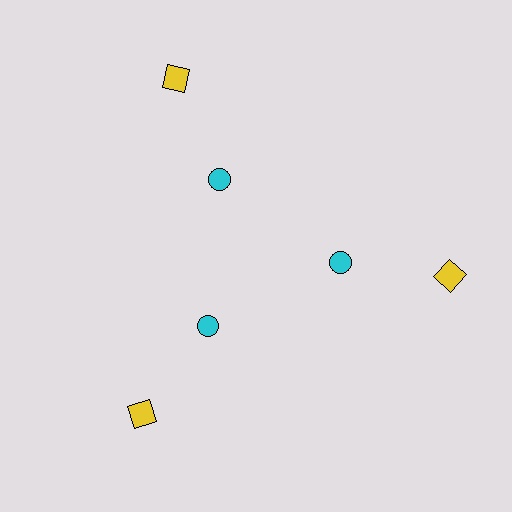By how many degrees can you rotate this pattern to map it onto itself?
The pattern maps onto itself every 120 degrees of rotation.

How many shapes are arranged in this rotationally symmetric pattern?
There are 6 shapes, arranged in 3 groups of 2.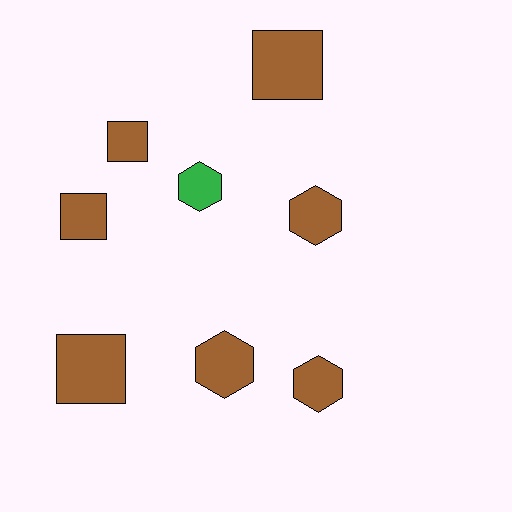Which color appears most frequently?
Brown, with 7 objects.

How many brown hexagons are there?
There are 3 brown hexagons.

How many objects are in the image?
There are 8 objects.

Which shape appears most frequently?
Square, with 4 objects.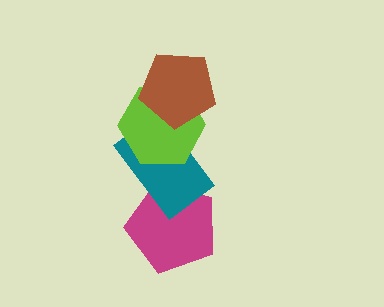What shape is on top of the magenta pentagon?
The teal rectangle is on top of the magenta pentagon.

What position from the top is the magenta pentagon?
The magenta pentagon is 4th from the top.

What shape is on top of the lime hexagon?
The brown pentagon is on top of the lime hexagon.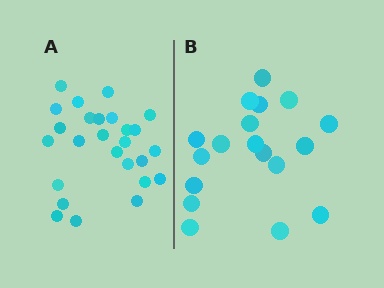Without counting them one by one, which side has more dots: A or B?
Region A (the left region) has more dots.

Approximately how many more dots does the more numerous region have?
Region A has roughly 8 or so more dots than region B.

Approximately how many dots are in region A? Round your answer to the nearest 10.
About 30 dots. (The exact count is 26, which rounds to 30.)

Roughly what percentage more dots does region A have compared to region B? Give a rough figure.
About 45% more.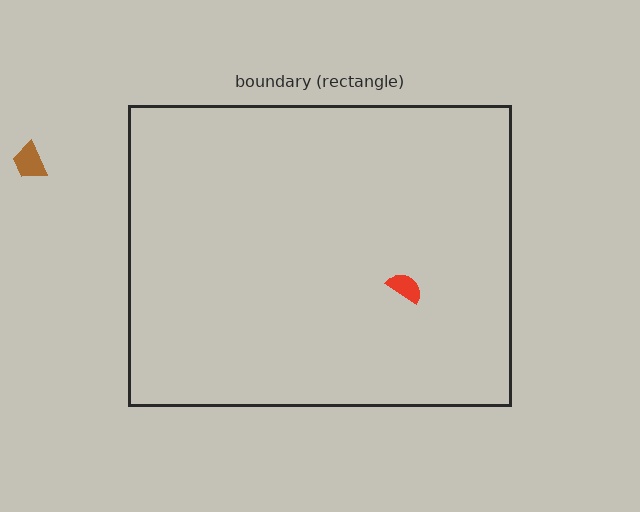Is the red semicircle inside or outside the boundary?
Inside.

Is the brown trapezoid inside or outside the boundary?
Outside.